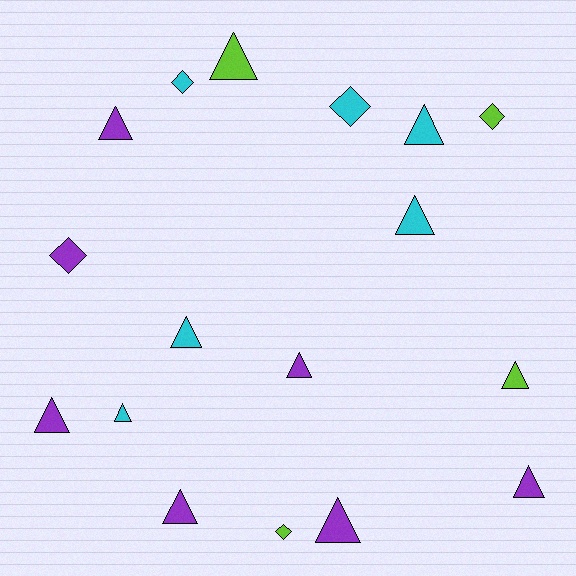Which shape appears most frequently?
Triangle, with 12 objects.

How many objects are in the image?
There are 17 objects.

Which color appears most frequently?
Purple, with 7 objects.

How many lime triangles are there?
There are 2 lime triangles.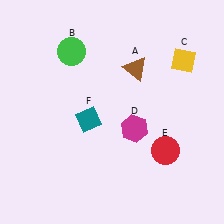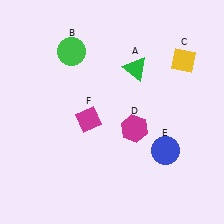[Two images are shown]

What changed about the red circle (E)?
In Image 1, E is red. In Image 2, it changed to blue.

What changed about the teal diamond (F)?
In Image 1, F is teal. In Image 2, it changed to magenta.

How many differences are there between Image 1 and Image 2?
There are 3 differences between the two images.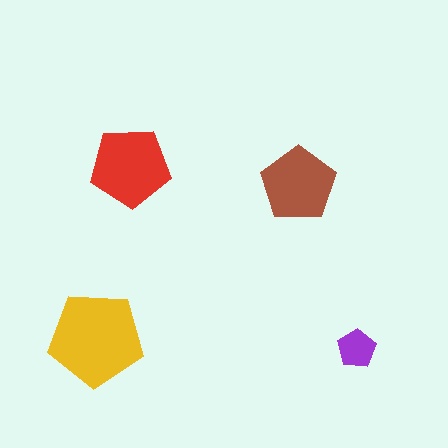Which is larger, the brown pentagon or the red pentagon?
The red one.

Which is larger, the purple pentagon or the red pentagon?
The red one.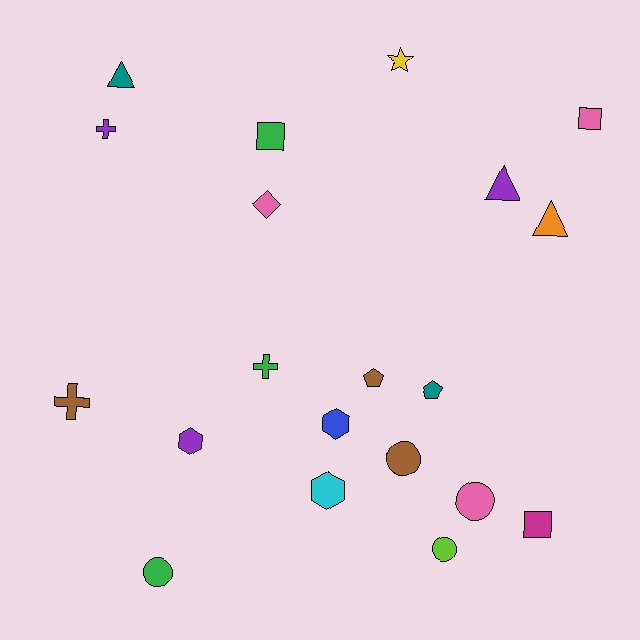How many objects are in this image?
There are 20 objects.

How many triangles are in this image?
There are 3 triangles.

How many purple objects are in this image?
There are 3 purple objects.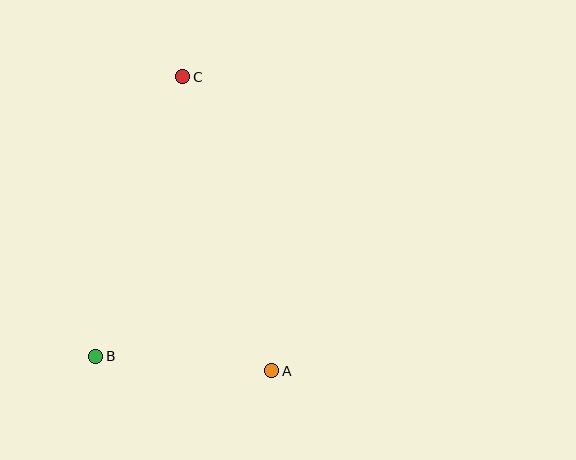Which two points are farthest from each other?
Points A and C are farthest from each other.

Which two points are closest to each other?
Points A and B are closest to each other.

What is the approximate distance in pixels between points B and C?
The distance between B and C is approximately 292 pixels.